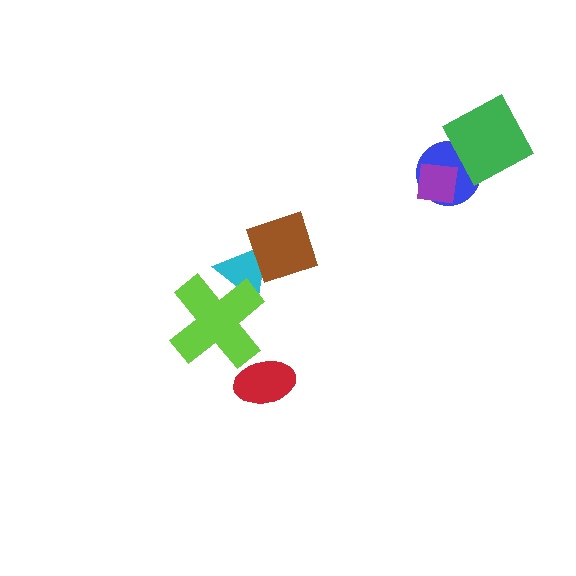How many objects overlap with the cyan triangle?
2 objects overlap with the cyan triangle.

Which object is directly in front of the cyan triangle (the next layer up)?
The lime cross is directly in front of the cyan triangle.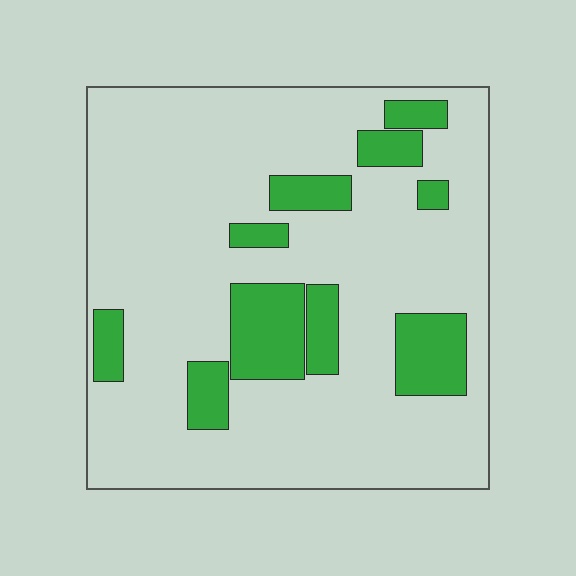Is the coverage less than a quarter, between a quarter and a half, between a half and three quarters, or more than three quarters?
Less than a quarter.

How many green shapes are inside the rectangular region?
10.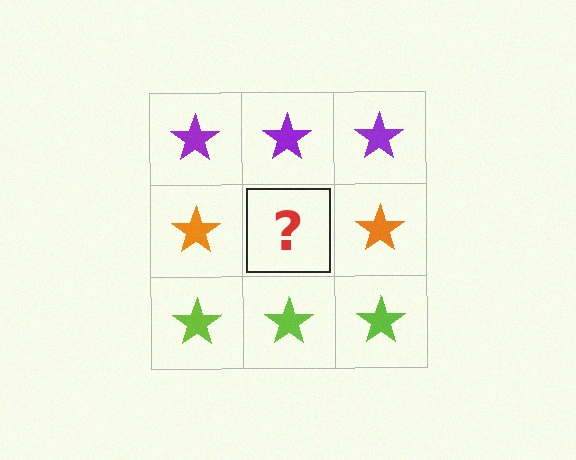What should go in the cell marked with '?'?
The missing cell should contain an orange star.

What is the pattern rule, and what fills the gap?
The rule is that each row has a consistent color. The gap should be filled with an orange star.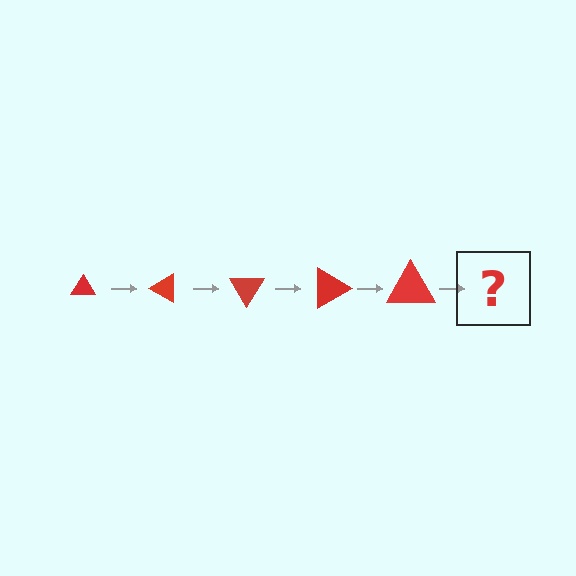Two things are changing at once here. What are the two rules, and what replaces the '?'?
The two rules are that the triangle grows larger each step and it rotates 30 degrees each step. The '?' should be a triangle, larger than the previous one and rotated 150 degrees from the start.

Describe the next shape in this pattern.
It should be a triangle, larger than the previous one and rotated 150 degrees from the start.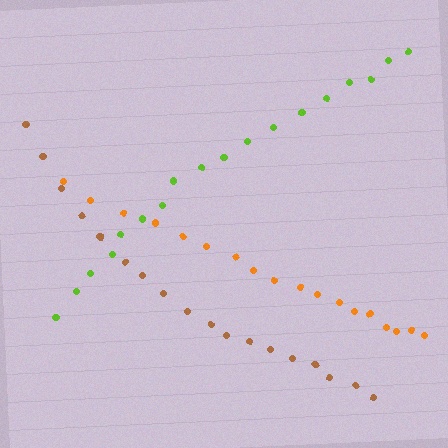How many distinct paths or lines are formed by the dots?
There are 3 distinct paths.